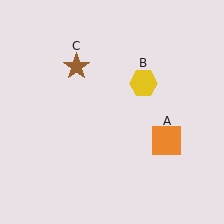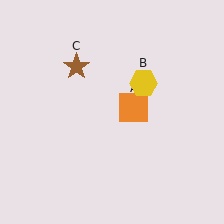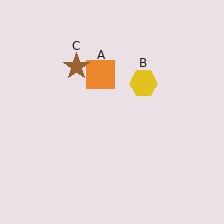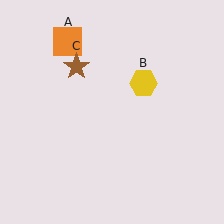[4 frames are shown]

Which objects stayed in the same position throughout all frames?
Yellow hexagon (object B) and brown star (object C) remained stationary.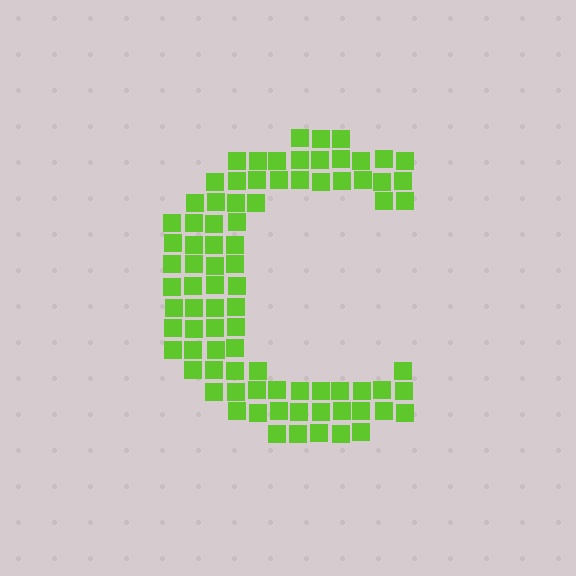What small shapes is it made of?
It is made of small squares.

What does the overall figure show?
The overall figure shows the letter C.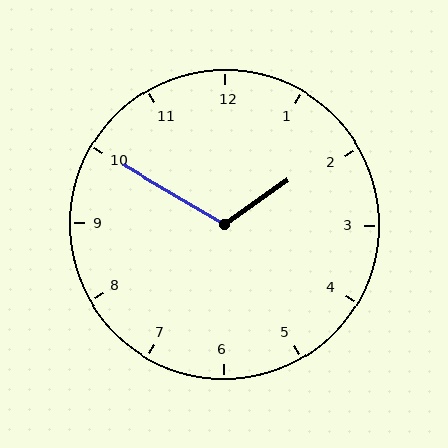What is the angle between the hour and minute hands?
Approximately 115 degrees.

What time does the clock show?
1:50.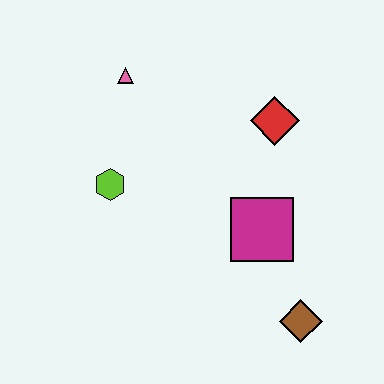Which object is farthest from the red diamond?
The brown diamond is farthest from the red diamond.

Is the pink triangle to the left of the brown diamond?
Yes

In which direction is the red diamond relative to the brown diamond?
The red diamond is above the brown diamond.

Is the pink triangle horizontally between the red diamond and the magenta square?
No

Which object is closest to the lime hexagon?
The pink triangle is closest to the lime hexagon.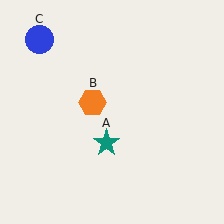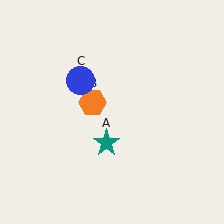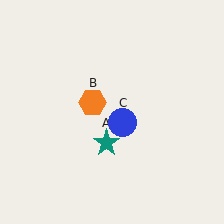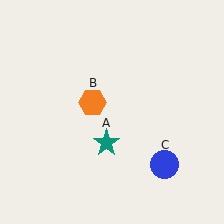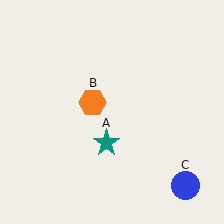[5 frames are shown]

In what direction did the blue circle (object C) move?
The blue circle (object C) moved down and to the right.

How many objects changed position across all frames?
1 object changed position: blue circle (object C).